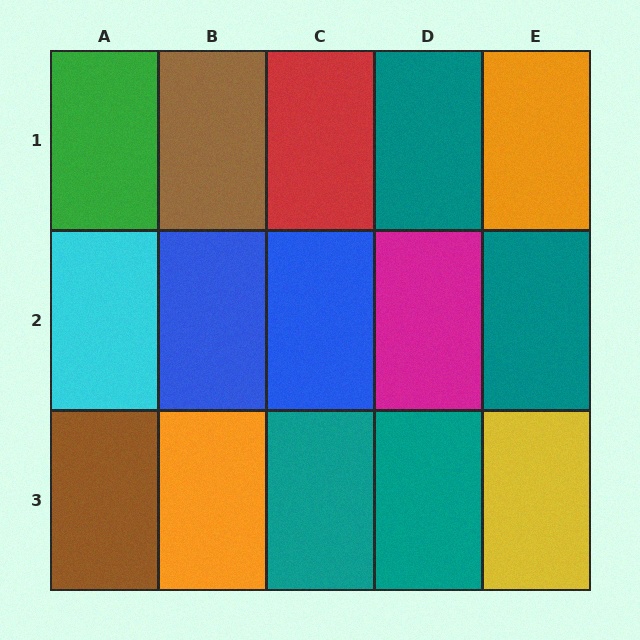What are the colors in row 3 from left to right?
Brown, orange, teal, teal, yellow.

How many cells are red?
1 cell is red.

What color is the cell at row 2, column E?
Teal.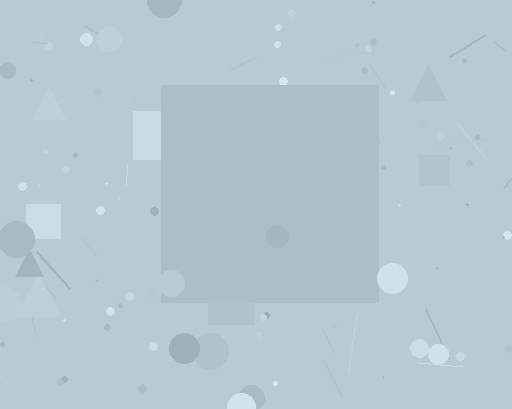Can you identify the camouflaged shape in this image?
The camouflaged shape is a square.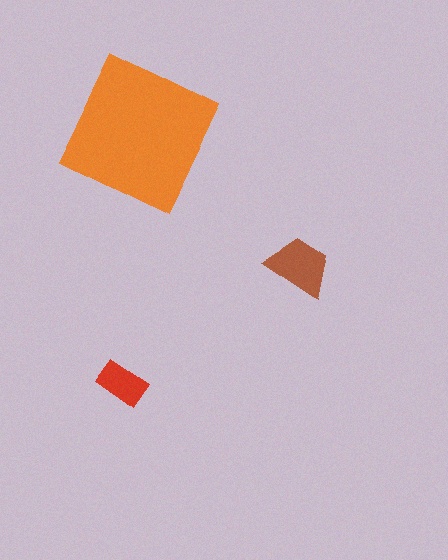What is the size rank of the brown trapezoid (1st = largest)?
2nd.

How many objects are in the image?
There are 3 objects in the image.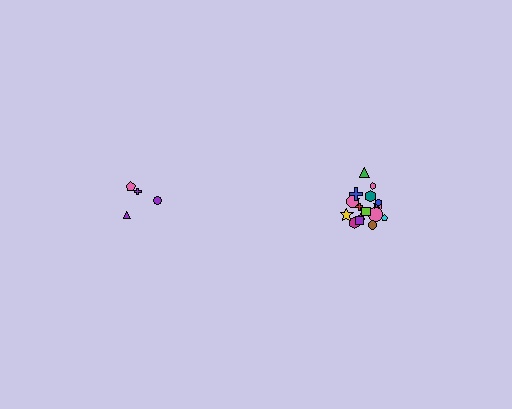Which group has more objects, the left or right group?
The right group.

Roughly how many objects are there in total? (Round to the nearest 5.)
Roughly 20 objects in total.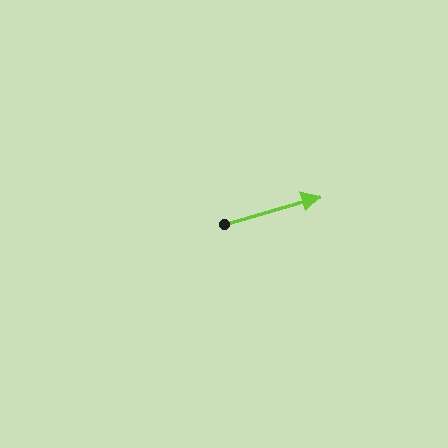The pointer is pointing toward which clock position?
Roughly 2 o'clock.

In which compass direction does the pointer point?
East.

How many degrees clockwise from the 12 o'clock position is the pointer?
Approximately 74 degrees.